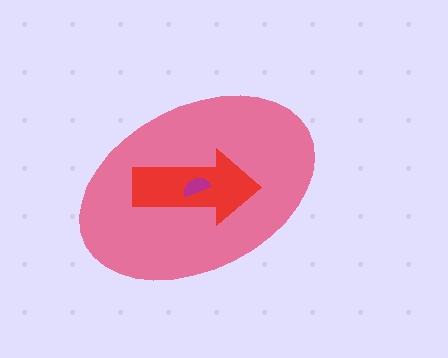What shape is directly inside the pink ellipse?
The red arrow.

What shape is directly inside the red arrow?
The magenta semicircle.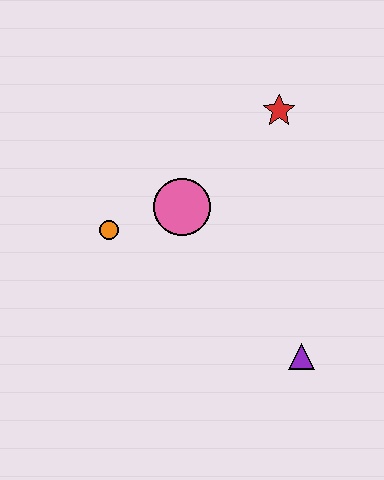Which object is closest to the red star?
The pink circle is closest to the red star.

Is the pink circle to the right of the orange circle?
Yes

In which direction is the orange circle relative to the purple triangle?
The orange circle is to the left of the purple triangle.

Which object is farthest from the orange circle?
The purple triangle is farthest from the orange circle.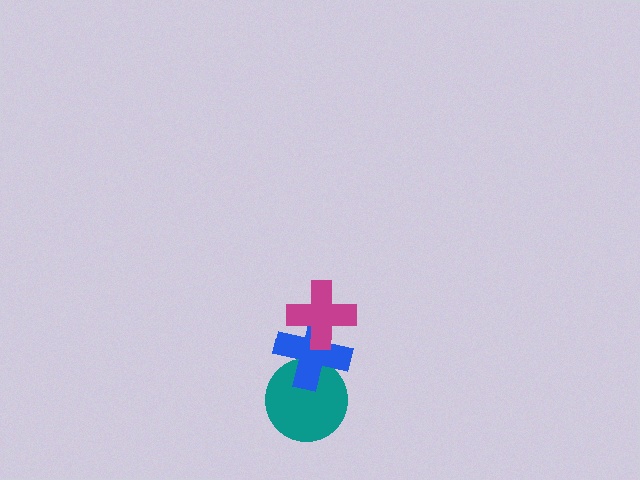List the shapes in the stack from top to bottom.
From top to bottom: the magenta cross, the blue cross, the teal circle.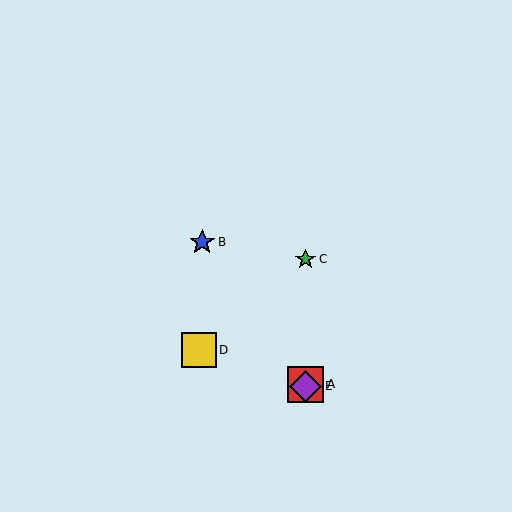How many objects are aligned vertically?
3 objects (A, C, E) are aligned vertically.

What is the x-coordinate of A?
Object A is at x≈306.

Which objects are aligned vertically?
Objects A, C, E are aligned vertically.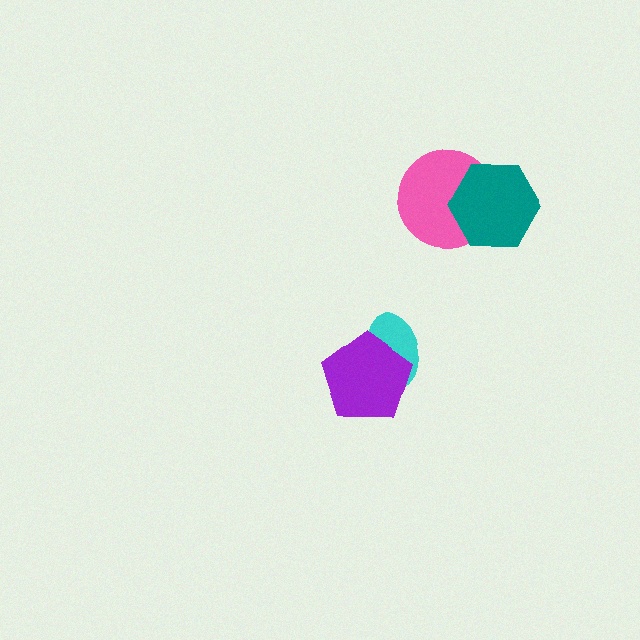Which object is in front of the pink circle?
The teal hexagon is in front of the pink circle.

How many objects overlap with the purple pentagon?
1 object overlaps with the purple pentagon.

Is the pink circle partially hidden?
Yes, it is partially covered by another shape.